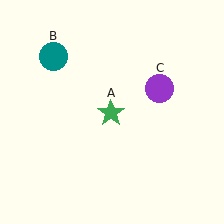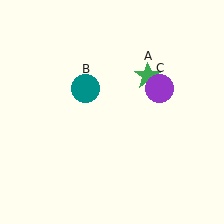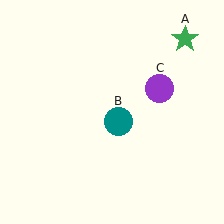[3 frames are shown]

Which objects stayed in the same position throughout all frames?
Purple circle (object C) remained stationary.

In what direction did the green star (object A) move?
The green star (object A) moved up and to the right.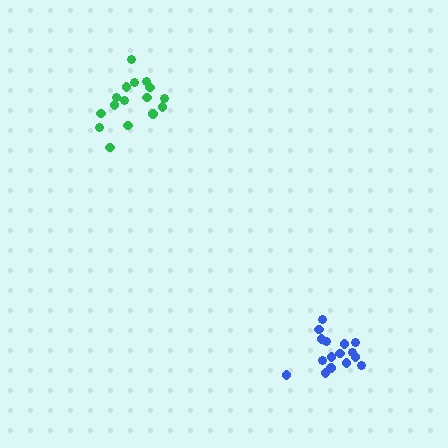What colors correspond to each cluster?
The clusters are colored: blue, green.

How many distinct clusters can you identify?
There are 2 distinct clusters.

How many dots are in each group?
Group 1: 16 dots, Group 2: 16 dots (32 total).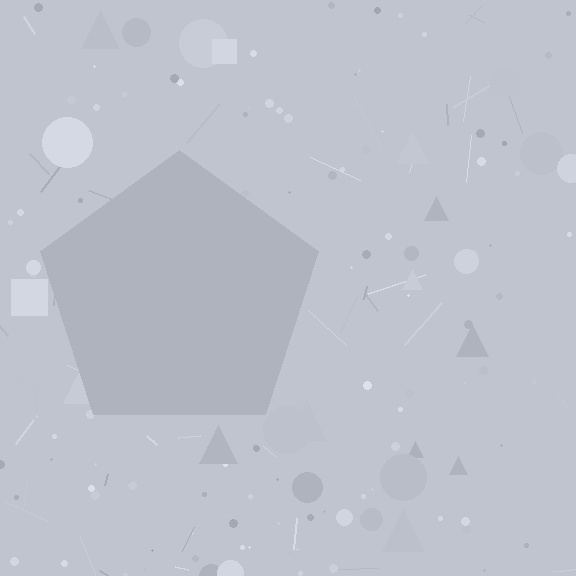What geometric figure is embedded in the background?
A pentagon is embedded in the background.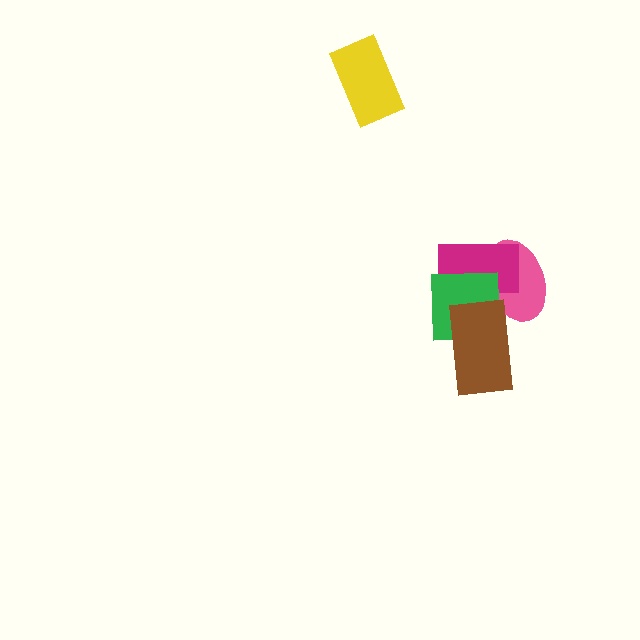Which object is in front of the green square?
The brown rectangle is in front of the green square.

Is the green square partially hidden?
Yes, it is partially covered by another shape.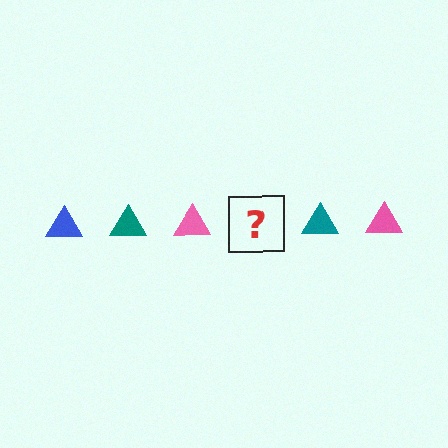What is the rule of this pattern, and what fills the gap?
The rule is that the pattern cycles through blue, teal, pink triangles. The gap should be filled with a blue triangle.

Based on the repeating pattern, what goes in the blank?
The blank should be a blue triangle.